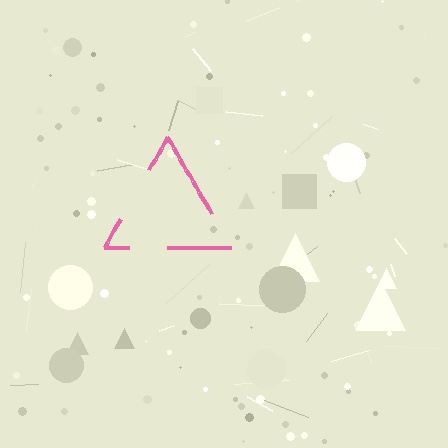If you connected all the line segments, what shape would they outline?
They would outline a triangle.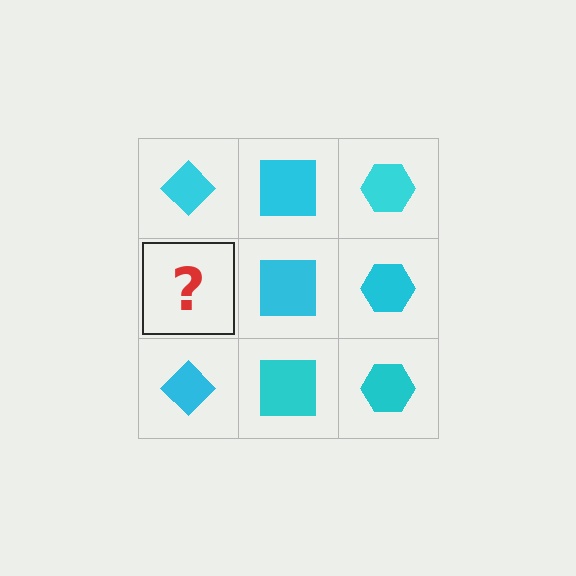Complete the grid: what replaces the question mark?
The question mark should be replaced with a cyan diamond.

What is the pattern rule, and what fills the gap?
The rule is that each column has a consistent shape. The gap should be filled with a cyan diamond.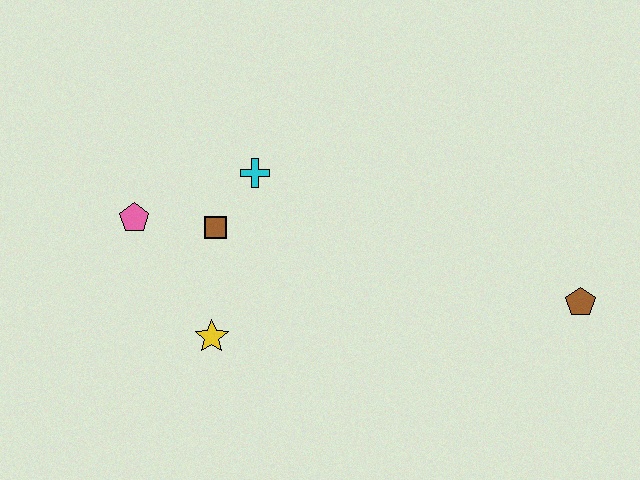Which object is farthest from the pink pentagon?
The brown pentagon is farthest from the pink pentagon.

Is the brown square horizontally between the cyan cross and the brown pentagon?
No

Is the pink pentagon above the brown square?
Yes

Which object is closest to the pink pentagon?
The brown square is closest to the pink pentagon.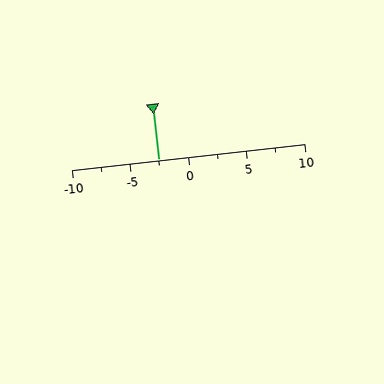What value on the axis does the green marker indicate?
The marker indicates approximately -2.5.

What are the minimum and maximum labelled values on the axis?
The axis runs from -10 to 10.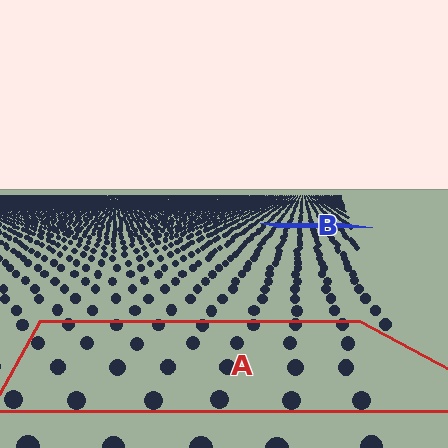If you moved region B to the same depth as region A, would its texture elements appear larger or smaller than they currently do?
They would appear larger. At a closer depth, the same texture elements are projected at a bigger on-screen size.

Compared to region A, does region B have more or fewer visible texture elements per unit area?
Region B has more texture elements per unit area — they are packed more densely because it is farther away.